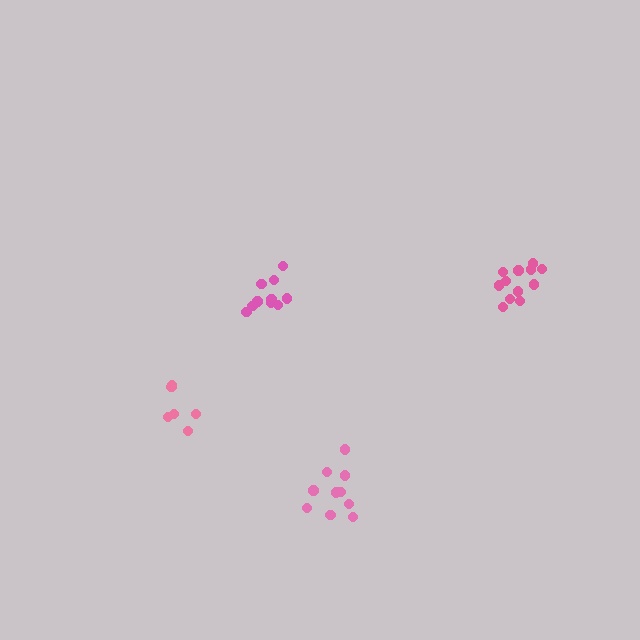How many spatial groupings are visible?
There are 4 spatial groupings.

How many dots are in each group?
Group 1: 6 dots, Group 2: 12 dots, Group 3: 11 dots, Group 4: 10 dots (39 total).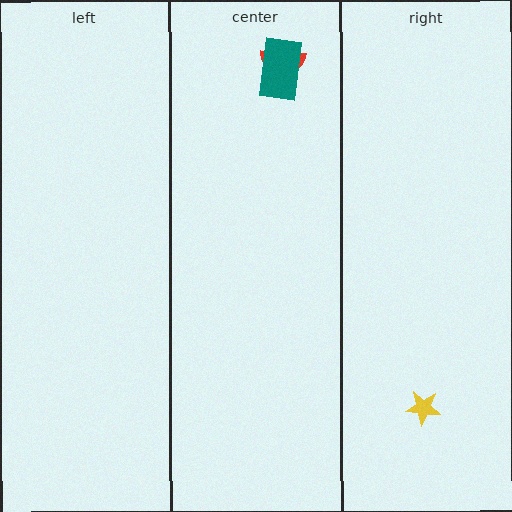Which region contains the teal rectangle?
The center region.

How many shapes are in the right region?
1.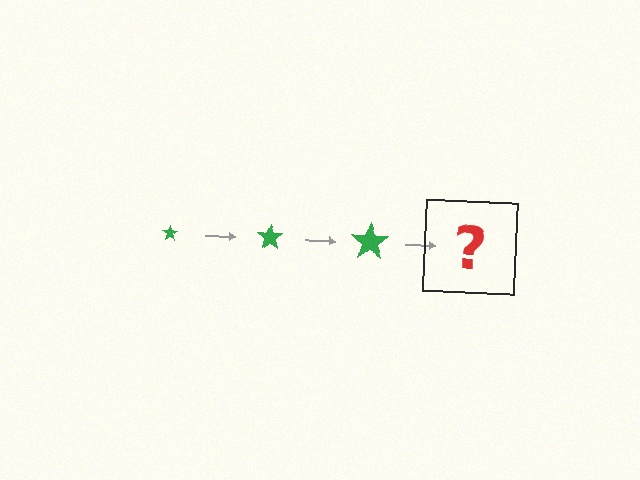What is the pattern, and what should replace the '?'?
The pattern is that the star gets progressively larger each step. The '?' should be a green star, larger than the previous one.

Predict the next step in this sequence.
The next step is a green star, larger than the previous one.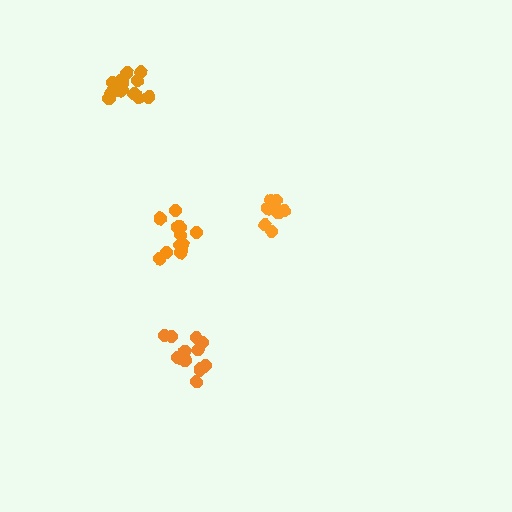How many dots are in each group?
Group 1: 14 dots, Group 2: 12 dots, Group 3: 13 dots, Group 4: 9 dots (48 total).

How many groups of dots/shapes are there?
There are 4 groups.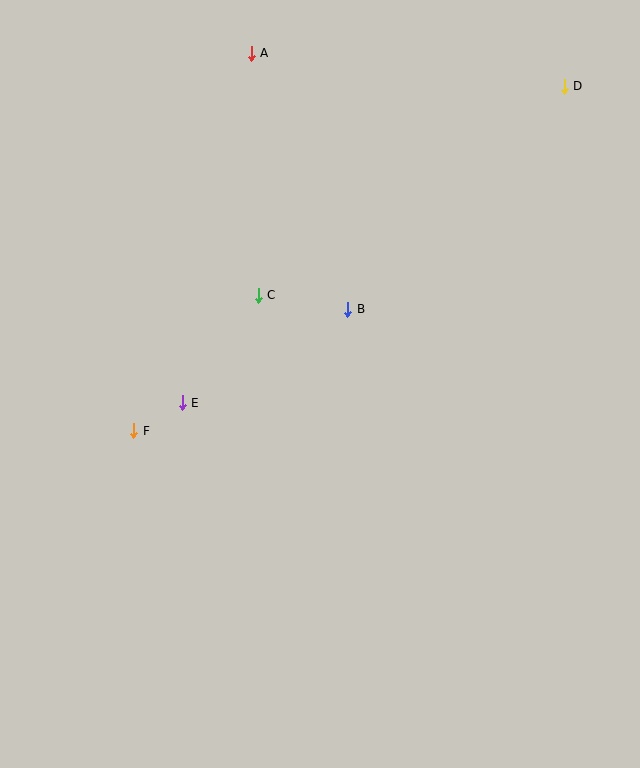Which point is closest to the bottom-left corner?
Point F is closest to the bottom-left corner.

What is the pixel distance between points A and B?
The distance between A and B is 273 pixels.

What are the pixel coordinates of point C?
Point C is at (258, 295).